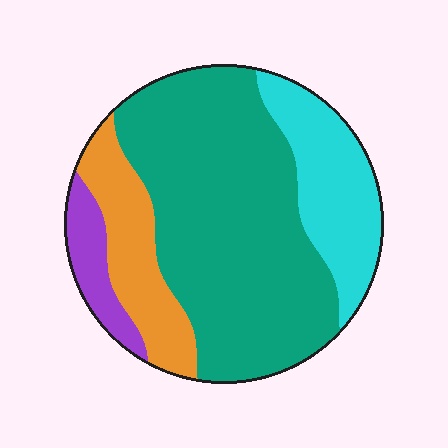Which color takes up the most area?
Teal, at roughly 55%.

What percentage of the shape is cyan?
Cyan takes up about one fifth (1/5) of the shape.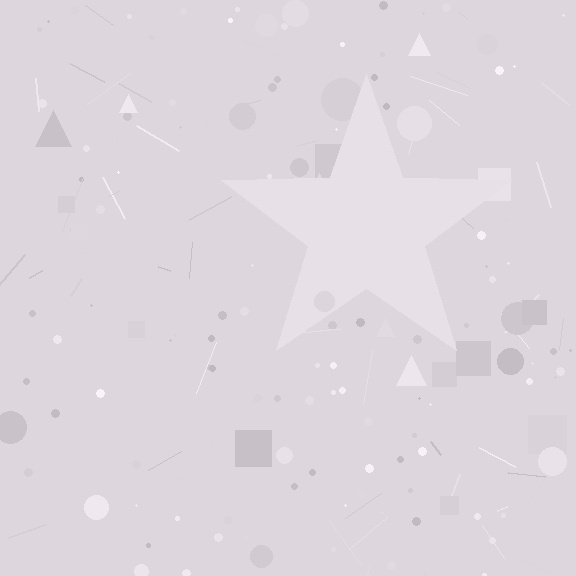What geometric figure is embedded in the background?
A star is embedded in the background.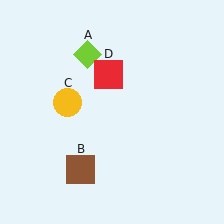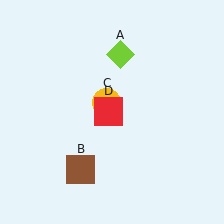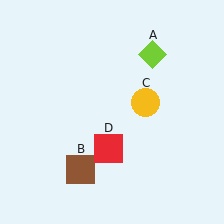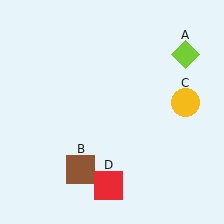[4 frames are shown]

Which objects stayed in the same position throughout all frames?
Brown square (object B) remained stationary.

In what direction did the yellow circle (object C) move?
The yellow circle (object C) moved right.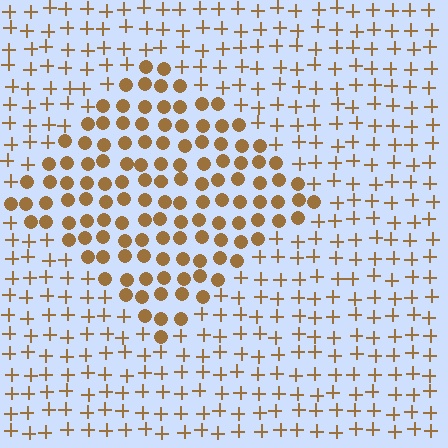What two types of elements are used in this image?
The image uses circles inside the diamond region and plus signs outside it.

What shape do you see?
I see a diamond.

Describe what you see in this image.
The image is filled with small brown elements arranged in a uniform grid. A diamond-shaped region contains circles, while the surrounding area contains plus signs. The boundary is defined purely by the change in element shape.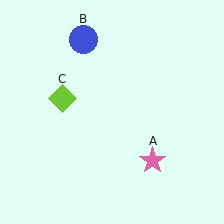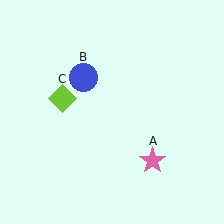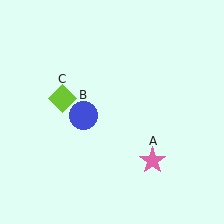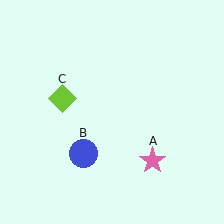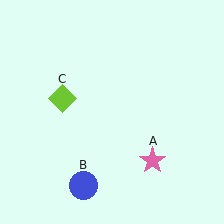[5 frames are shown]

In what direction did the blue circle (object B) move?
The blue circle (object B) moved down.